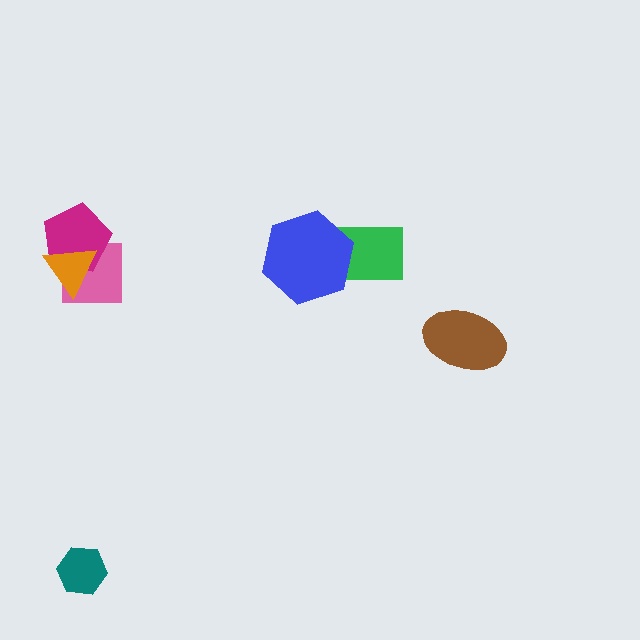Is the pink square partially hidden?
Yes, it is partially covered by another shape.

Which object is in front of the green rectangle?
The blue hexagon is in front of the green rectangle.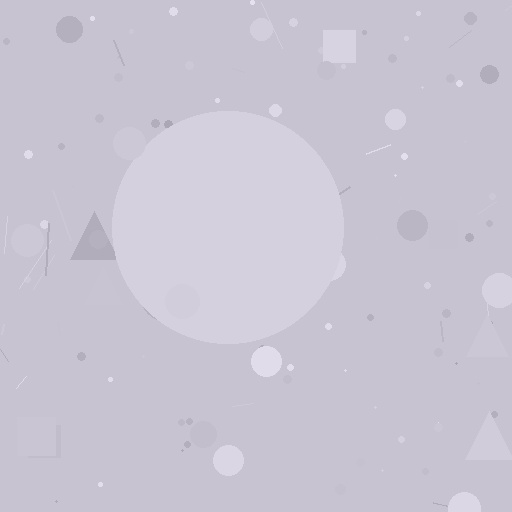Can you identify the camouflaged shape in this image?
The camouflaged shape is a circle.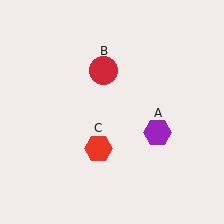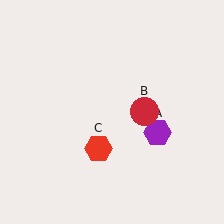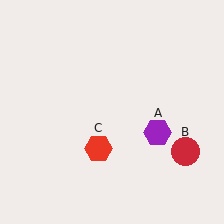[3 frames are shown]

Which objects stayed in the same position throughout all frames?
Purple hexagon (object A) and red hexagon (object C) remained stationary.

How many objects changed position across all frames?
1 object changed position: red circle (object B).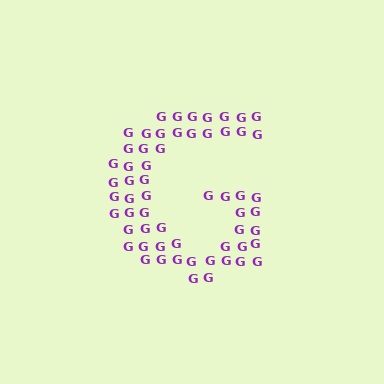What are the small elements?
The small elements are letter G's.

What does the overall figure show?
The overall figure shows the letter G.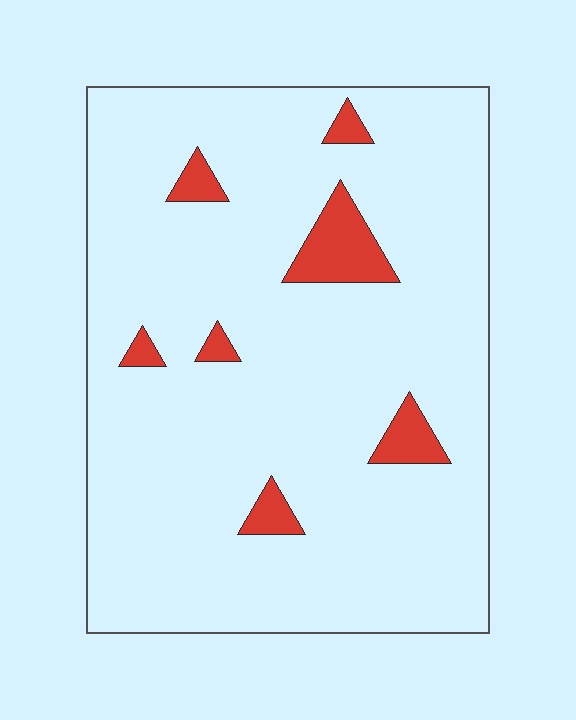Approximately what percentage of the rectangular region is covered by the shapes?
Approximately 10%.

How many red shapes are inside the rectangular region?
7.